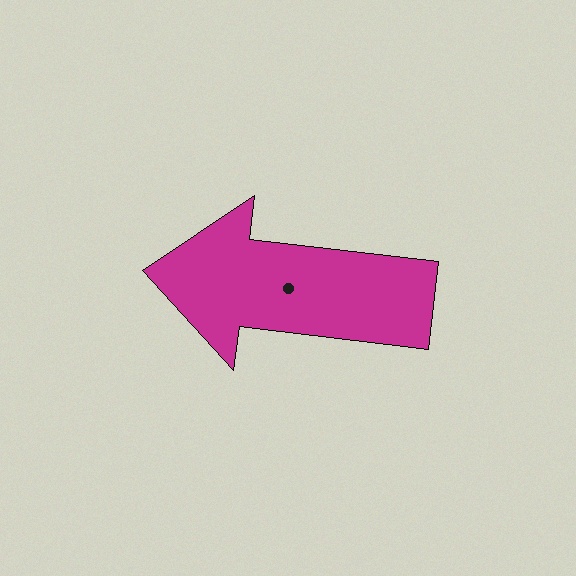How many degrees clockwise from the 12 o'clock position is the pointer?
Approximately 277 degrees.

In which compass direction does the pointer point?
West.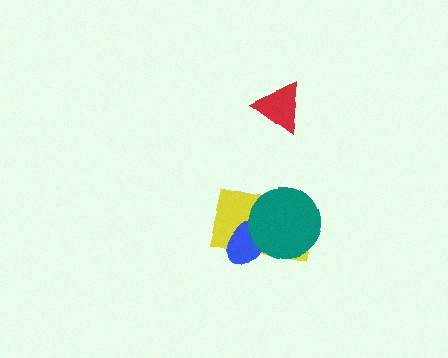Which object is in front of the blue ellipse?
The teal circle is in front of the blue ellipse.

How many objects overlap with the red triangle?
0 objects overlap with the red triangle.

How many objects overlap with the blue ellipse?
2 objects overlap with the blue ellipse.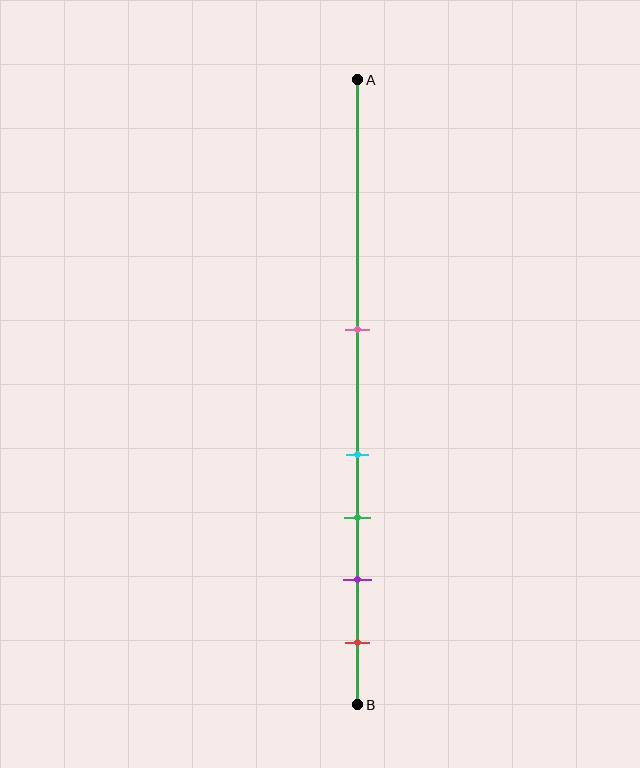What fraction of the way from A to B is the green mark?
The green mark is approximately 70% (0.7) of the way from A to B.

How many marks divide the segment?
There are 5 marks dividing the segment.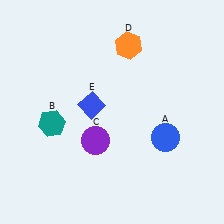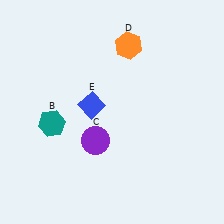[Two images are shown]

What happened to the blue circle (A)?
The blue circle (A) was removed in Image 2. It was in the bottom-right area of Image 1.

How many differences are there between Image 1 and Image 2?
There is 1 difference between the two images.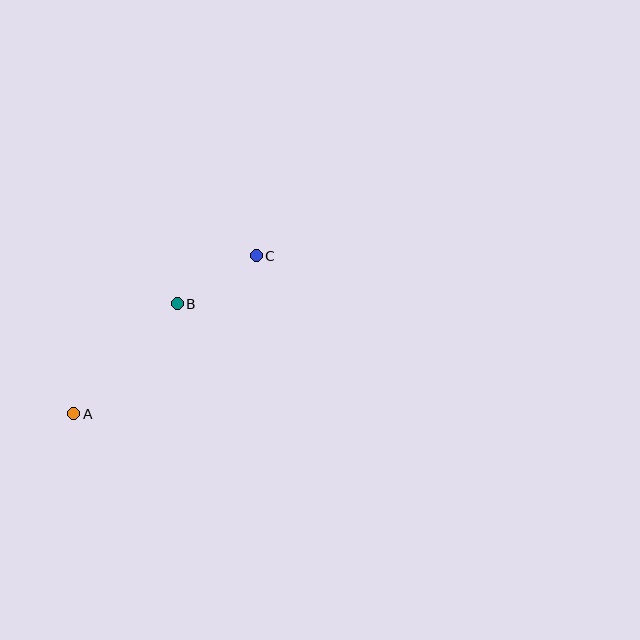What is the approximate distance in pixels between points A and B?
The distance between A and B is approximately 151 pixels.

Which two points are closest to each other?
Points B and C are closest to each other.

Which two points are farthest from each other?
Points A and C are farthest from each other.